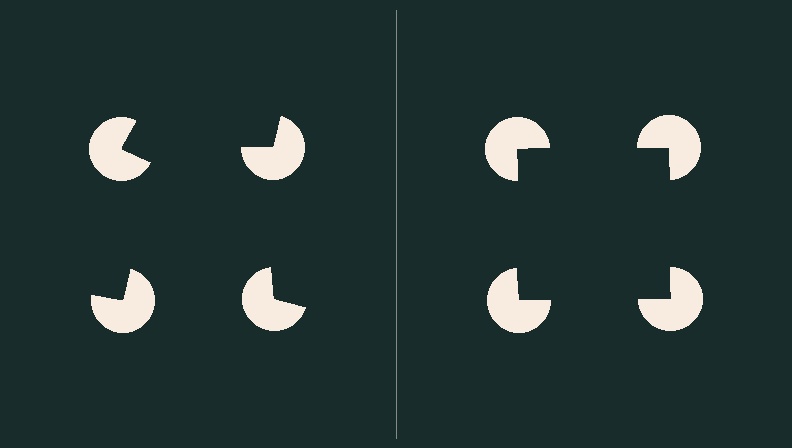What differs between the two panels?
The pac-man discs are positioned identically on both sides; only the wedge orientations differ. On the right they align to a square; on the left they are misaligned.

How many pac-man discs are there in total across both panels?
8 — 4 on each side.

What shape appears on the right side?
An illusory square.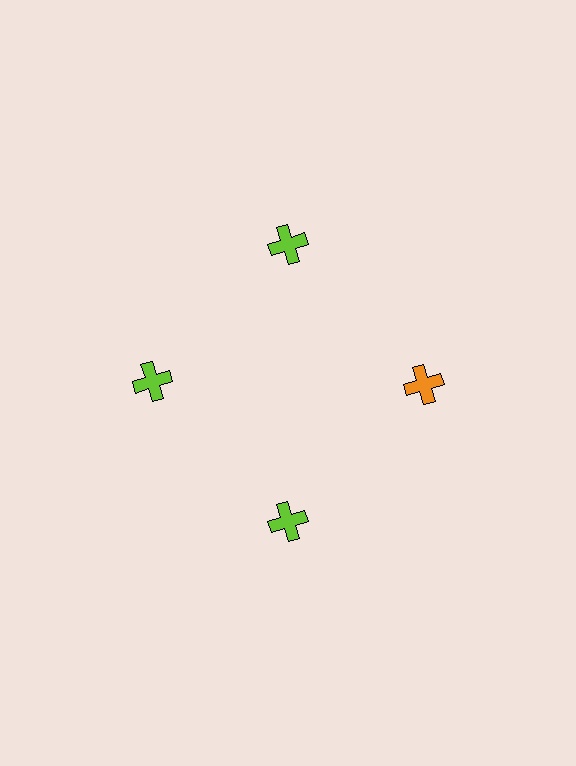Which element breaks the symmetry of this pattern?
The orange cross at roughly the 3 o'clock position breaks the symmetry. All other shapes are lime crosses.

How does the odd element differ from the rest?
It has a different color: orange instead of lime.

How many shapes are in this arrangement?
There are 4 shapes arranged in a ring pattern.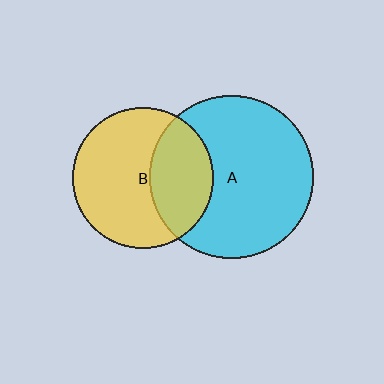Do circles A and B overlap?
Yes.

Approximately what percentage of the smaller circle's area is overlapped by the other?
Approximately 35%.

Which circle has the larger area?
Circle A (cyan).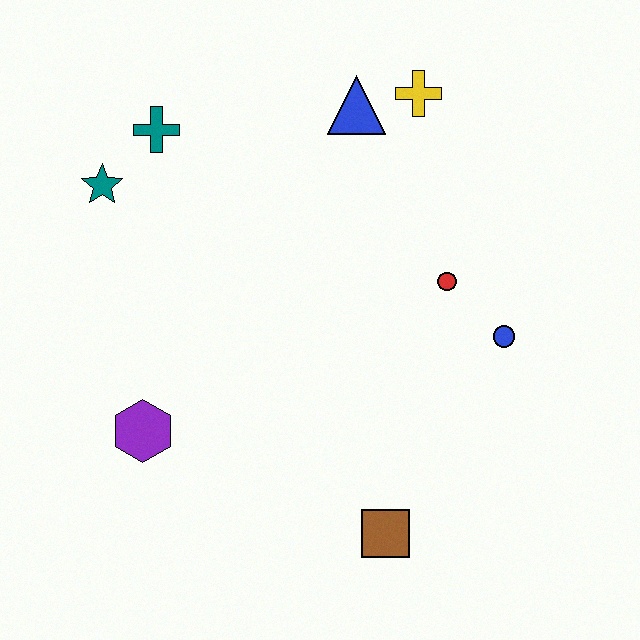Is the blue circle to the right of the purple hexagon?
Yes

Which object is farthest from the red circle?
The teal star is farthest from the red circle.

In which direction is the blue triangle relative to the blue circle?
The blue triangle is above the blue circle.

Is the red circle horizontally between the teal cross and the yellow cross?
No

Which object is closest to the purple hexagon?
The teal star is closest to the purple hexagon.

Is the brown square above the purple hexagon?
No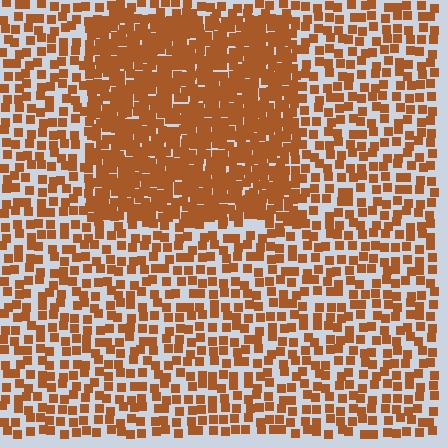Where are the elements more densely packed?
The elements are more densely packed inside the rectangle boundary.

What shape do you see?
I see a rectangle.